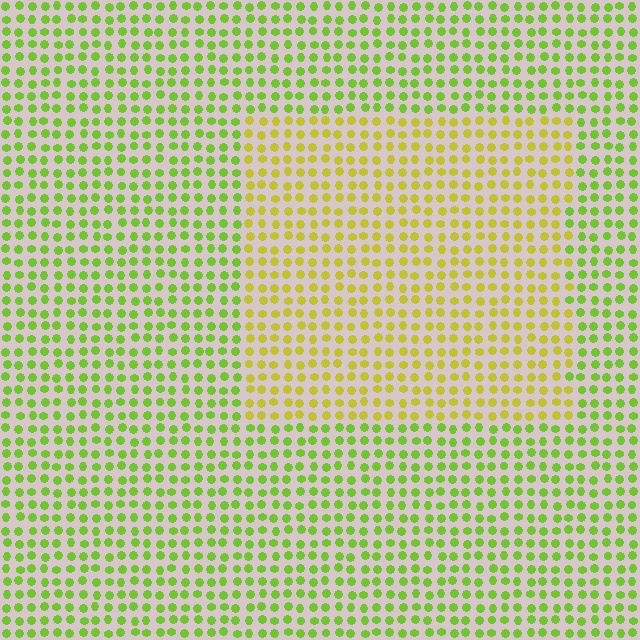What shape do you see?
I see a rectangle.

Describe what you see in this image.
The image is filled with small lime elements in a uniform arrangement. A rectangle-shaped region is visible where the elements are tinted to a slightly different hue, forming a subtle color boundary.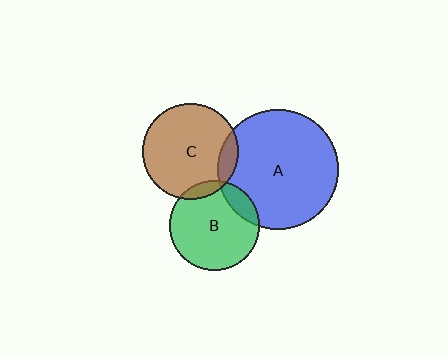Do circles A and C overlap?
Yes.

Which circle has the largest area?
Circle A (blue).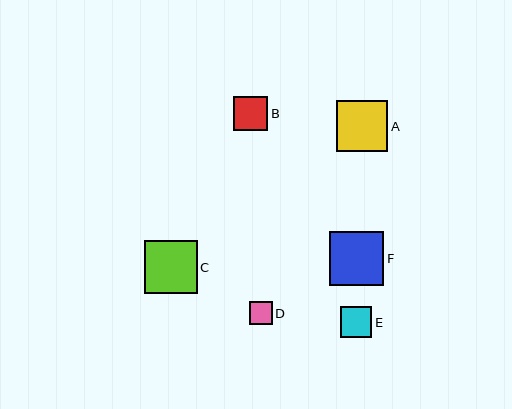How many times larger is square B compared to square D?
Square B is approximately 1.5 times the size of square D.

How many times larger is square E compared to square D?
Square E is approximately 1.4 times the size of square D.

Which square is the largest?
Square F is the largest with a size of approximately 54 pixels.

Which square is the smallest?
Square D is the smallest with a size of approximately 23 pixels.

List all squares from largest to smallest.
From largest to smallest: F, C, A, B, E, D.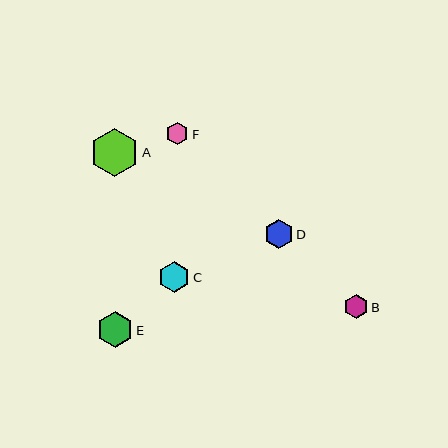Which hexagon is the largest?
Hexagon A is the largest with a size of approximately 48 pixels.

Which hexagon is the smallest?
Hexagon F is the smallest with a size of approximately 23 pixels.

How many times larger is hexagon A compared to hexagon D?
Hexagon A is approximately 1.7 times the size of hexagon D.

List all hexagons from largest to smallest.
From largest to smallest: A, E, C, D, B, F.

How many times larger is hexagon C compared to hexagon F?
Hexagon C is approximately 1.4 times the size of hexagon F.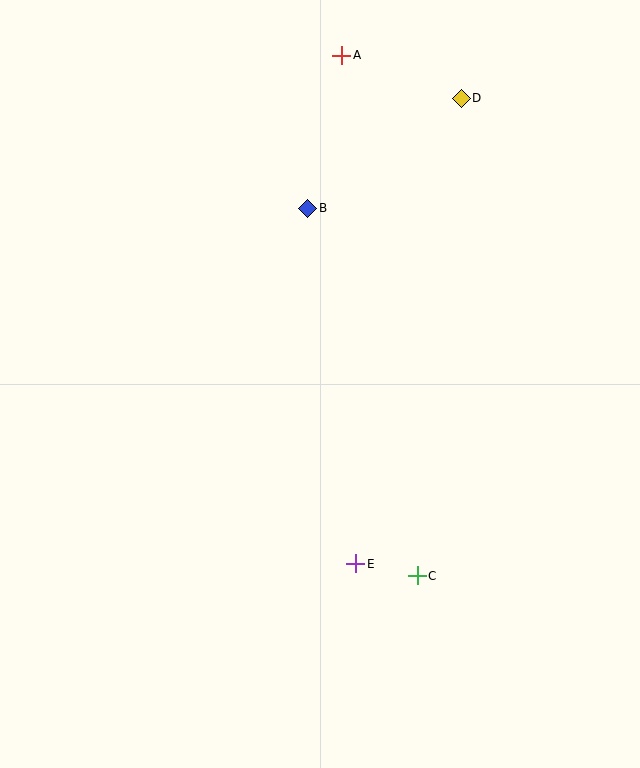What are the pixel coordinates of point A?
Point A is at (342, 55).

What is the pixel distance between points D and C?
The distance between D and C is 480 pixels.